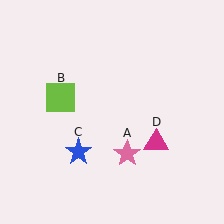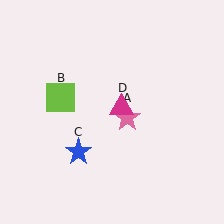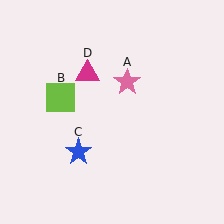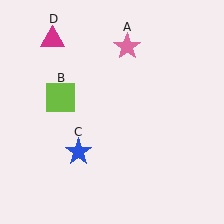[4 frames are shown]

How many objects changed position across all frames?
2 objects changed position: pink star (object A), magenta triangle (object D).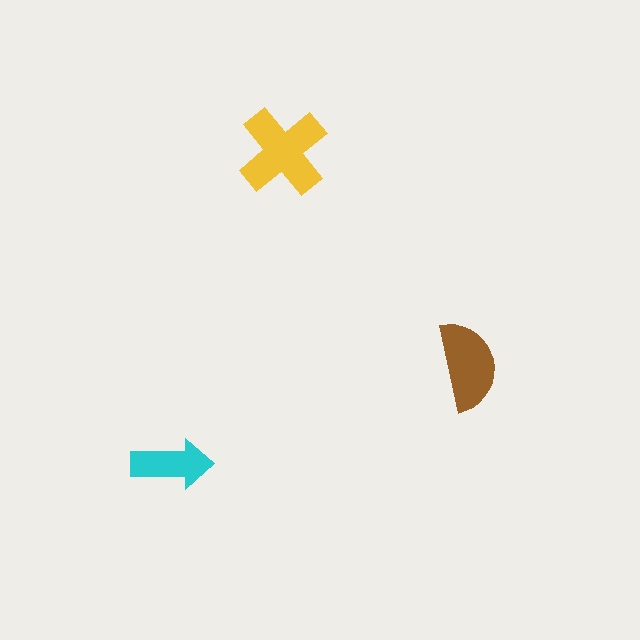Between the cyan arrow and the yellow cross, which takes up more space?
The yellow cross.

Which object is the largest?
The yellow cross.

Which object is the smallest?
The cyan arrow.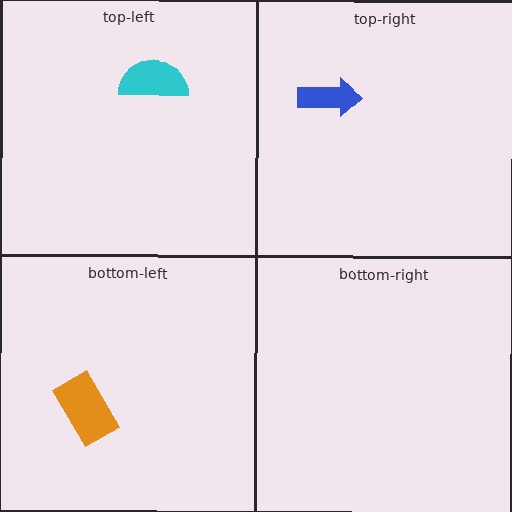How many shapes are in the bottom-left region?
1.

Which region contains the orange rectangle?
The bottom-left region.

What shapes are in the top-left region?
The cyan semicircle.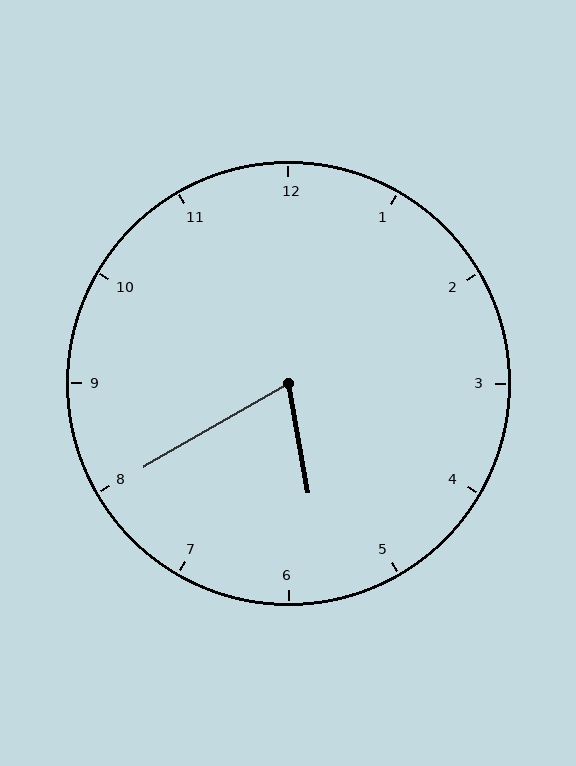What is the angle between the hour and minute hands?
Approximately 70 degrees.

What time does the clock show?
5:40.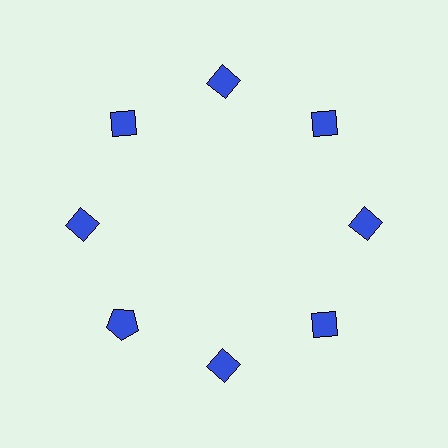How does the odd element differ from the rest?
It has a different shape: pentagon instead of diamond.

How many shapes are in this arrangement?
There are 8 shapes arranged in a ring pattern.